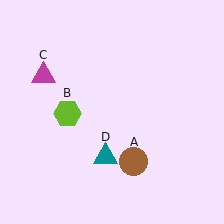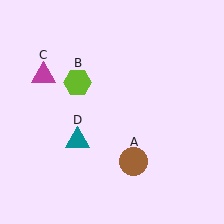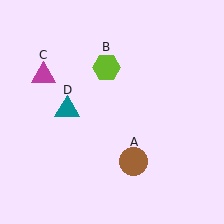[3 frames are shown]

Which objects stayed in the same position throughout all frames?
Brown circle (object A) and magenta triangle (object C) remained stationary.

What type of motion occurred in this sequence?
The lime hexagon (object B), teal triangle (object D) rotated clockwise around the center of the scene.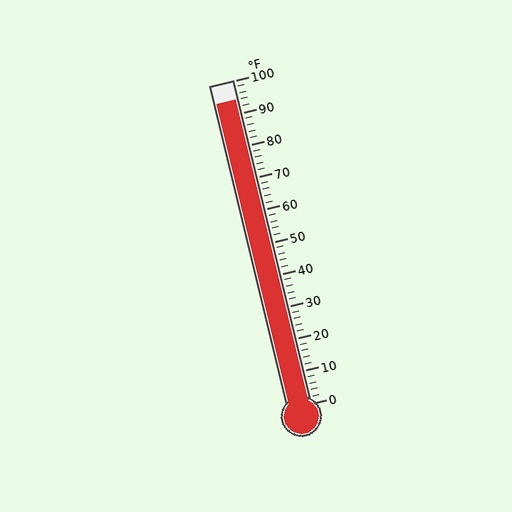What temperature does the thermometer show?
The thermometer shows approximately 94°F.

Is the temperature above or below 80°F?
The temperature is above 80°F.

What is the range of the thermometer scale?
The thermometer scale ranges from 0°F to 100°F.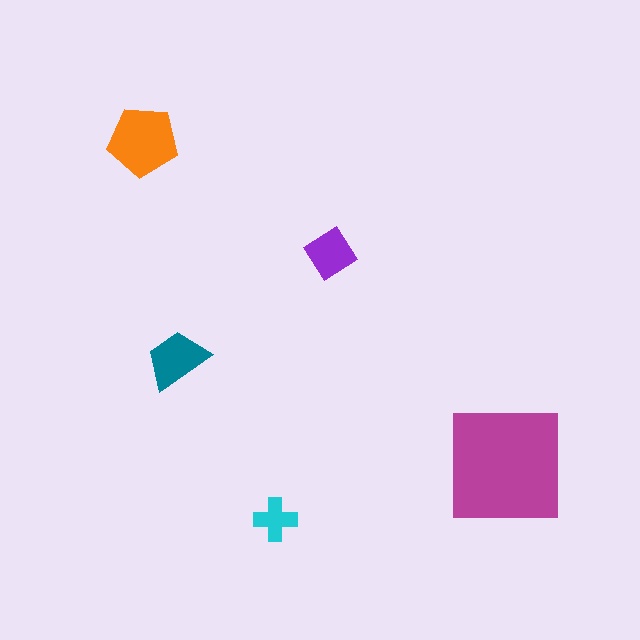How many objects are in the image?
There are 5 objects in the image.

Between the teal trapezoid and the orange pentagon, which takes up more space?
The orange pentagon.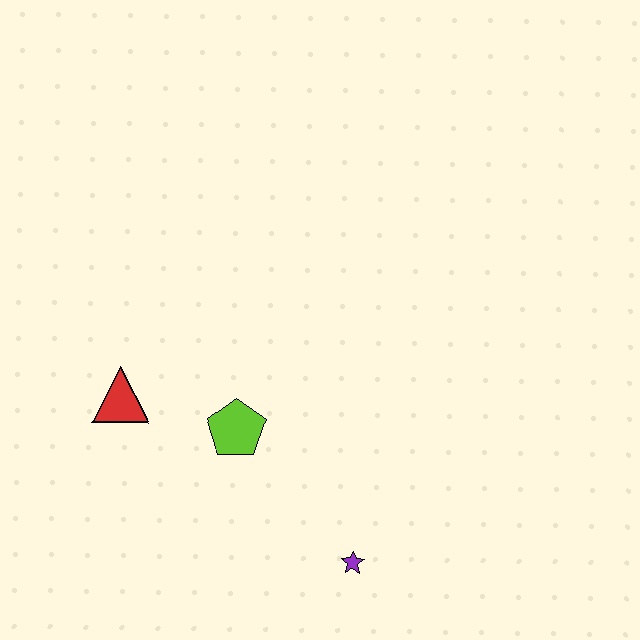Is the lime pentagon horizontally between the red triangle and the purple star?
Yes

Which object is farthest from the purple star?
The red triangle is farthest from the purple star.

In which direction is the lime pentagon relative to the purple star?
The lime pentagon is above the purple star.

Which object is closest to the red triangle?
The lime pentagon is closest to the red triangle.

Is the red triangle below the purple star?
No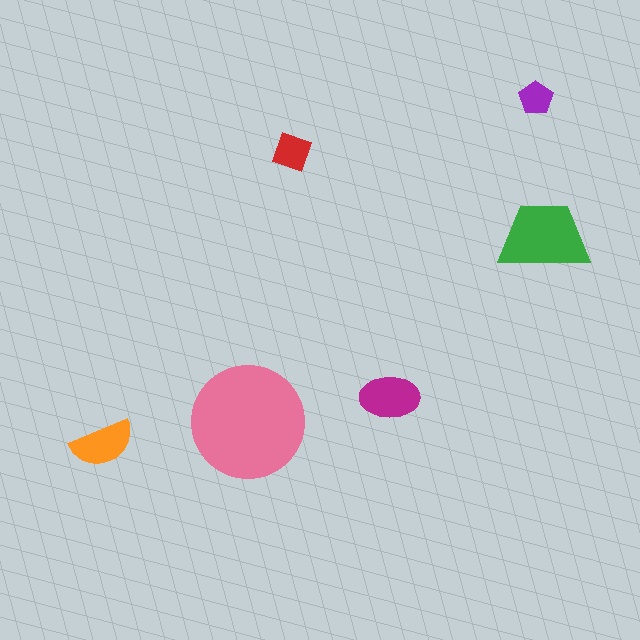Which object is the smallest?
The purple pentagon.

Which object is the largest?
The pink circle.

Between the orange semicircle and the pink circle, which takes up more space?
The pink circle.